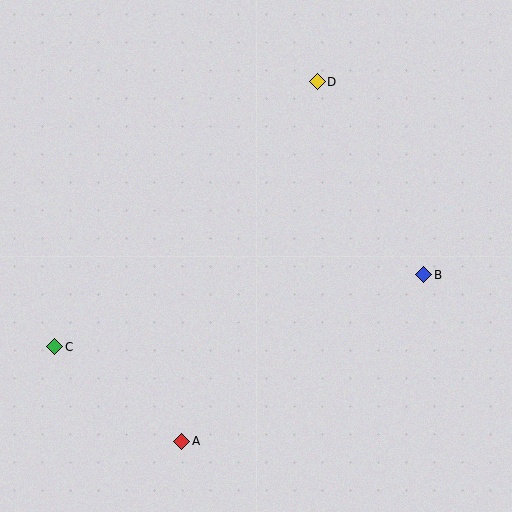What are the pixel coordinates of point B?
Point B is at (424, 274).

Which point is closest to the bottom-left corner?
Point C is closest to the bottom-left corner.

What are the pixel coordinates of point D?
Point D is at (317, 81).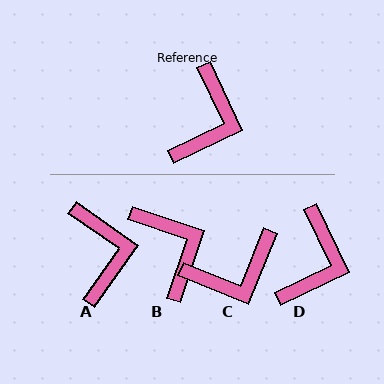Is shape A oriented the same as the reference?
No, it is off by about 29 degrees.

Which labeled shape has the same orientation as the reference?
D.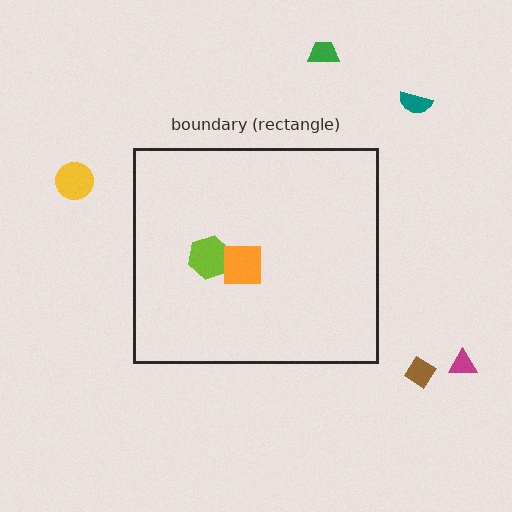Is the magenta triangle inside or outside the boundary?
Outside.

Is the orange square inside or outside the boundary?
Inside.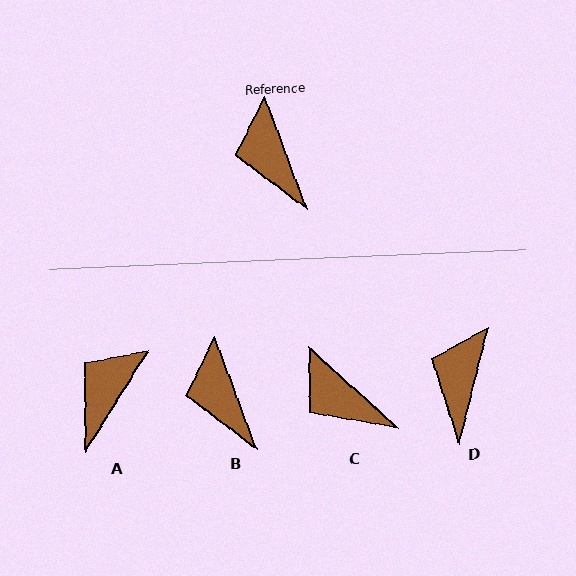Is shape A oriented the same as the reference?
No, it is off by about 53 degrees.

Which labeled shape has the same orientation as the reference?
B.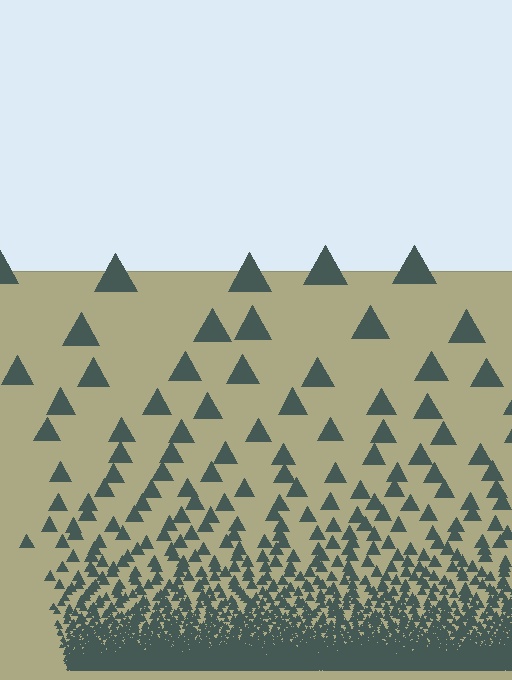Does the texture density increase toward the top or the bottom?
Density increases toward the bottom.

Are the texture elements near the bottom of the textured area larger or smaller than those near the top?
Smaller. The gradient is inverted — elements near the bottom are smaller and denser.